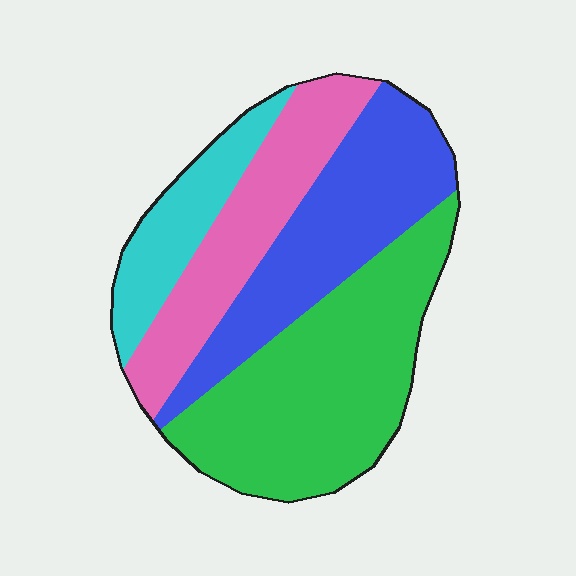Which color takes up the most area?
Green, at roughly 40%.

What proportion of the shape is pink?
Pink takes up about one fifth (1/5) of the shape.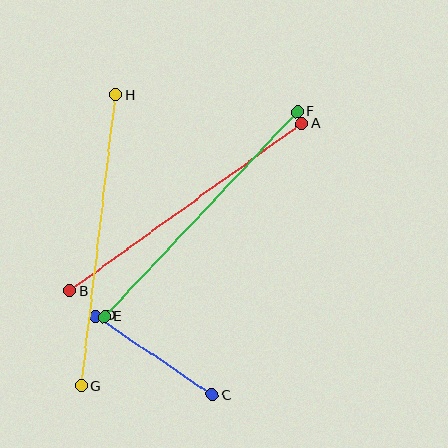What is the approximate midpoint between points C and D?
The midpoint is at approximately (154, 355) pixels.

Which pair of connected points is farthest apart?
Points G and H are farthest apart.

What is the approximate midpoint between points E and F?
The midpoint is at approximately (201, 214) pixels.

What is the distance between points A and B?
The distance is approximately 286 pixels.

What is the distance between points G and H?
The distance is approximately 293 pixels.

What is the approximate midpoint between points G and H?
The midpoint is at approximately (99, 240) pixels.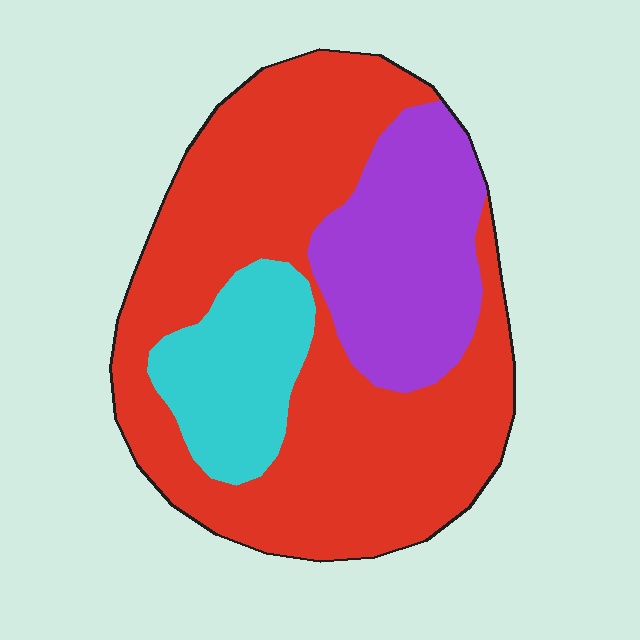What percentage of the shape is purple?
Purple covers roughly 25% of the shape.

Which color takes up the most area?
Red, at roughly 60%.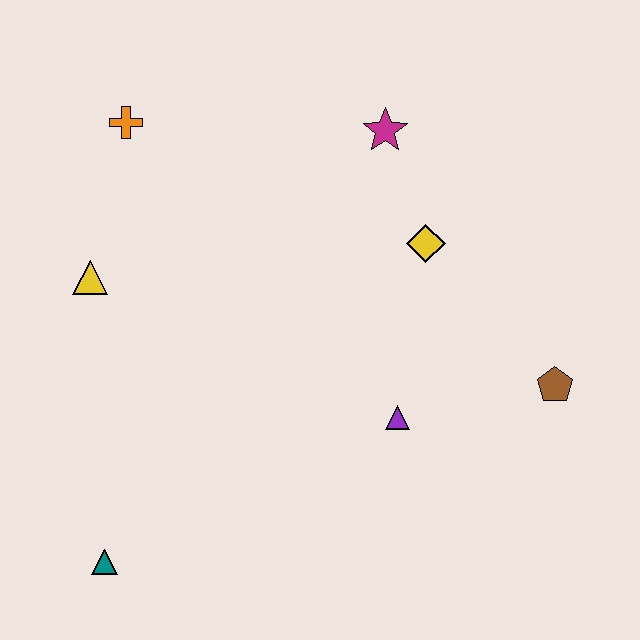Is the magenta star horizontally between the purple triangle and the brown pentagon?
No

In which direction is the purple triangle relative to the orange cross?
The purple triangle is below the orange cross.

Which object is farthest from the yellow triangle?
The brown pentagon is farthest from the yellow triangle.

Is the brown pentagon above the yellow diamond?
No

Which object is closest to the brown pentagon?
The purple triangle is closest to the brown pentagon.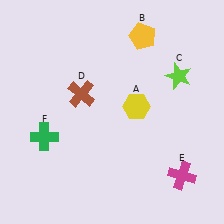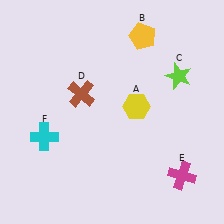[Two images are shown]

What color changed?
The cross (F) changed from green in Image 1 to cyan in Image 2.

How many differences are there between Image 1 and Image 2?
There is 1 difference between the two images.